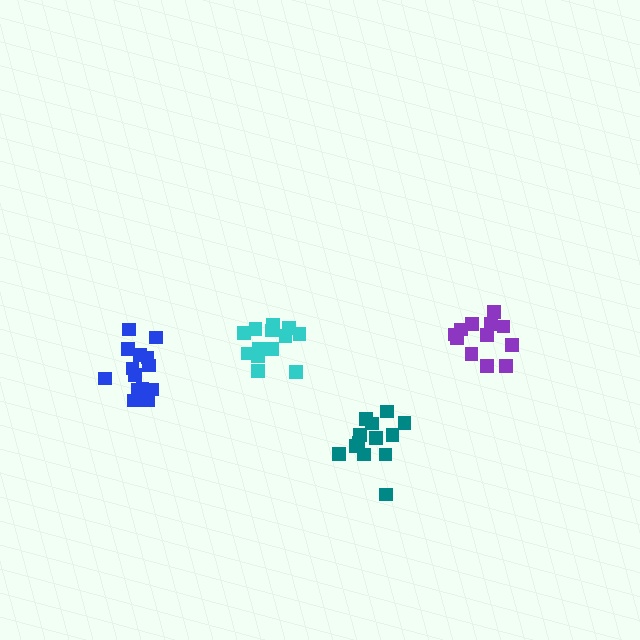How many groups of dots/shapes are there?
There are 4 groups.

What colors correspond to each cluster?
The clusters are colored: teal, blue, purple, cyan.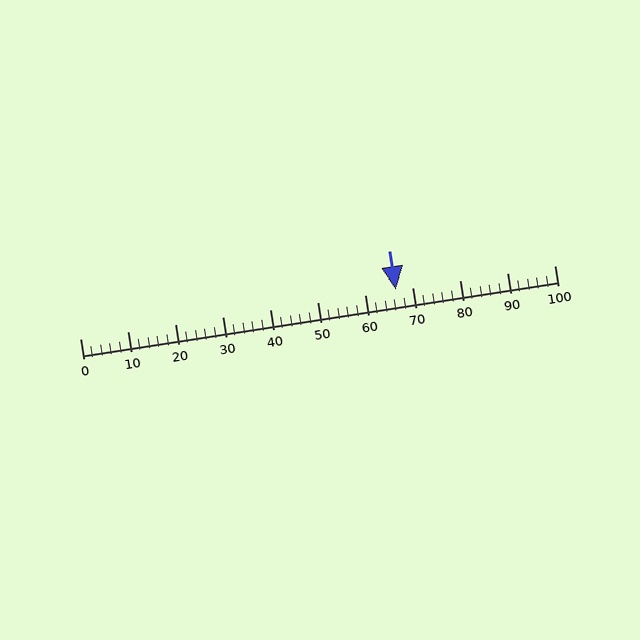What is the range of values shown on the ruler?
The ruler shows values from 0 to 100.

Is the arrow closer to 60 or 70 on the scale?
The arrow is closer to 70.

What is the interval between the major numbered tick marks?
The major tick marks are spaced 10 units apart.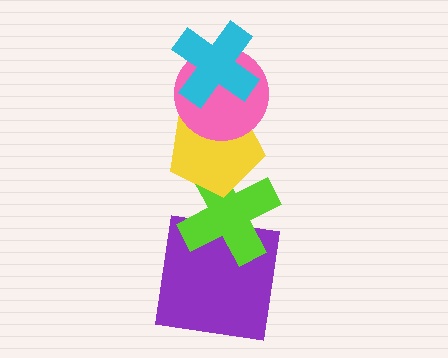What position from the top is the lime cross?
The lime cross is 4th from the top.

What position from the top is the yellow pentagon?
The yellow pentagon is 3rd from the top.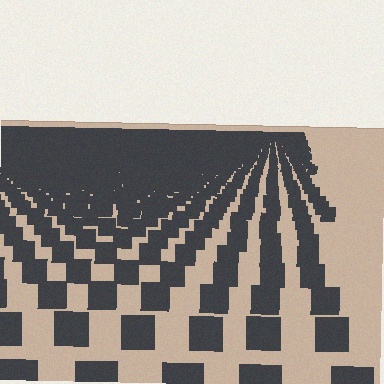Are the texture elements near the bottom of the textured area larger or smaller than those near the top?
Larger. Near the bottom, elements are closer to the viewer and appear at a bigger on-screen size.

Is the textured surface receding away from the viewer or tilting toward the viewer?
The surface is receding away from the viewer. Texture elements get smaller and denser toward the top.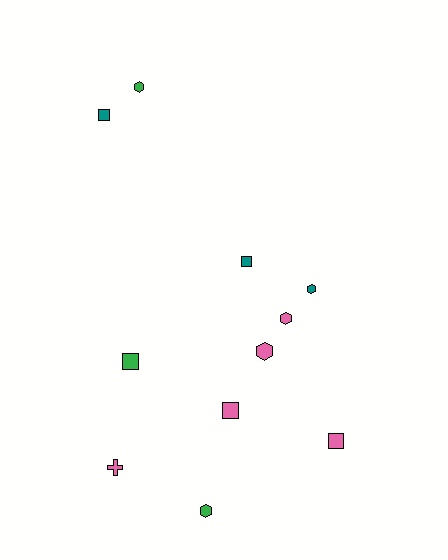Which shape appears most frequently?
Square, with 5 objects.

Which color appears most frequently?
Pink, with 5 objects.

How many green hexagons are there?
There are 2 green hexagons.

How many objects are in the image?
There are 11 objects.